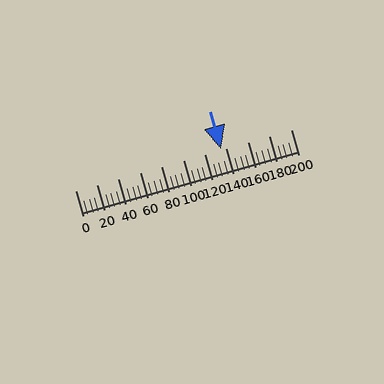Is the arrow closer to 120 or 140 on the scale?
The arrow is closer to 140.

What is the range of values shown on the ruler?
The ruler shows values from 0 to 200.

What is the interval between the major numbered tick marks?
The major tick marks are spaced 20 units apart.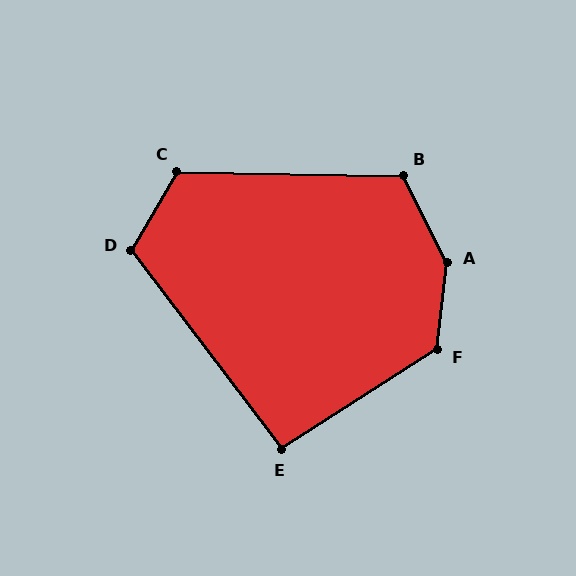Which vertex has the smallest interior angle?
E, at approximately 94 degrees.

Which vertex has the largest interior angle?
A, at approximately 147 degrees.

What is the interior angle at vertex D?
Approximately 113 degrees (obtuse).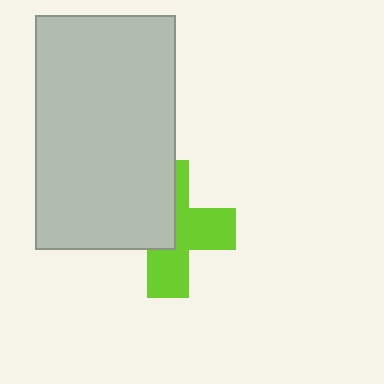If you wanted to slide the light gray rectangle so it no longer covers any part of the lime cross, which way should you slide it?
Slide it toward the upper-left — that is the most direct way to separate the two shapes.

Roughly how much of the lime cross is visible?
About half of it is visible (roughly 53%).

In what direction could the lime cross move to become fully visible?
The lime cross could move toward the lower-right. That would shift it out from behind the light gray rectangle entirely.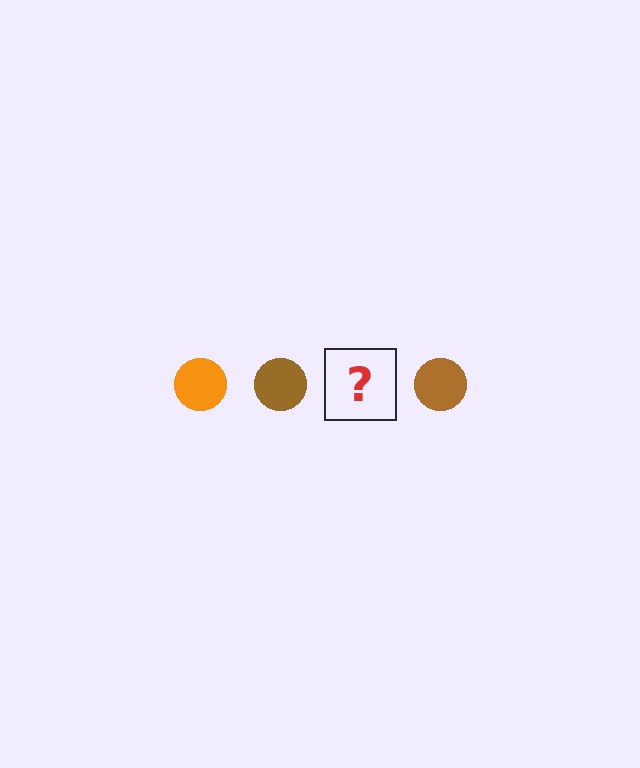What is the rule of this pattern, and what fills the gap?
The rule is that the pattern cycles through orange, brown circles. The gap should be filled with an orange circle.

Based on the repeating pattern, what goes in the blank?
The blank should be an orange circle.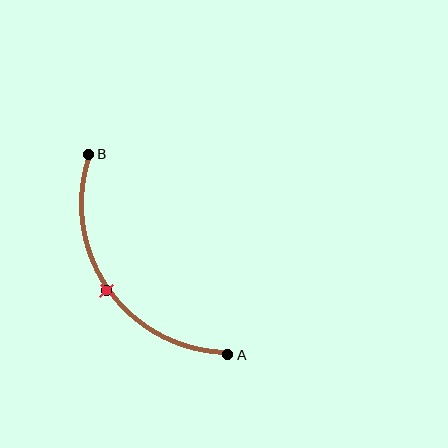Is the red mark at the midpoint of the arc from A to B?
Yes. The red mark lies on the arc at equal arc-length from both A and B — it is the arc midpoint.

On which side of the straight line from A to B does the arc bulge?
The arc bulges below and to the left of the straight line connecting A and B.